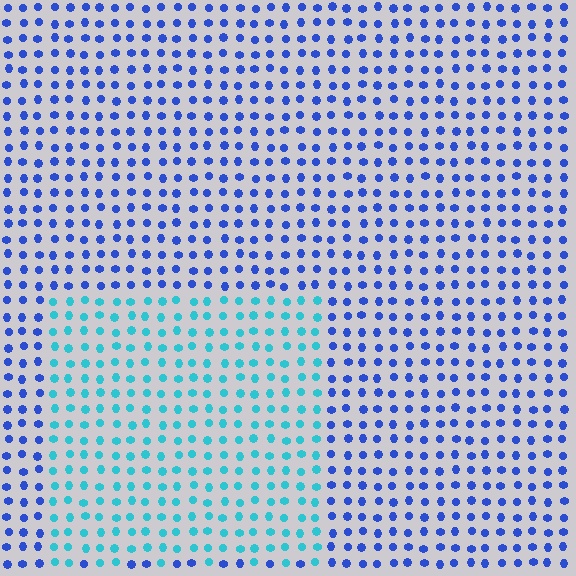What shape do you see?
I see a rectangle.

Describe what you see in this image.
The image is filled with small blue elements in a uniform arrangement. A rectangle-shaped region is visible where the elements are tinted to a slightly different hue, forming a subtle color boundary.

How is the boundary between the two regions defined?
The boundary is defined purely by a slight shift in hue (about 44 degrees). Spacing, size, and orientation are identical on both sides.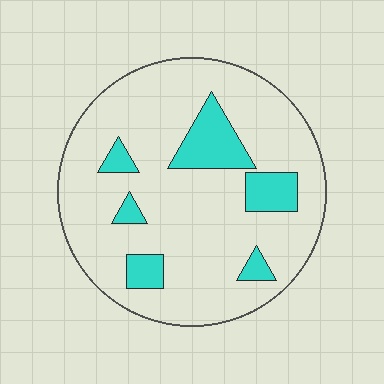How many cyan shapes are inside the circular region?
6.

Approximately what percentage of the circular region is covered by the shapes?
Approximately 15%.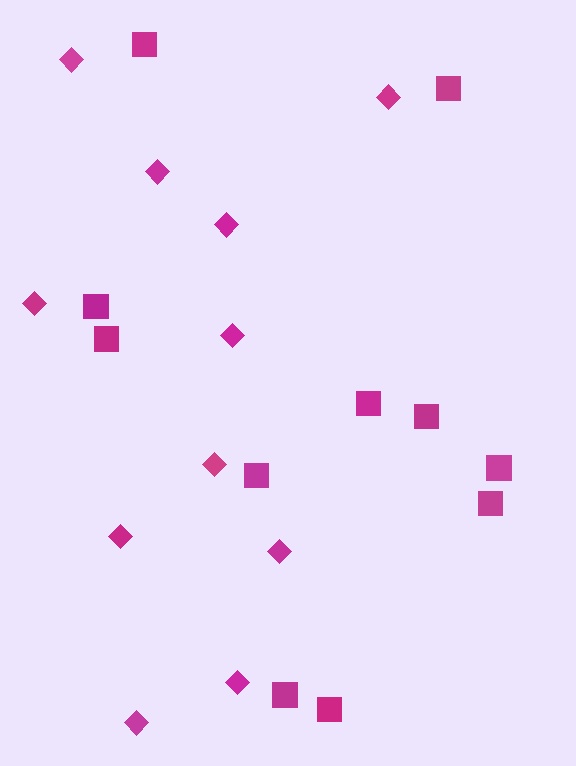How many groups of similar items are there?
There are 2 groups: one group of diamonds (11) and one group of squares (11).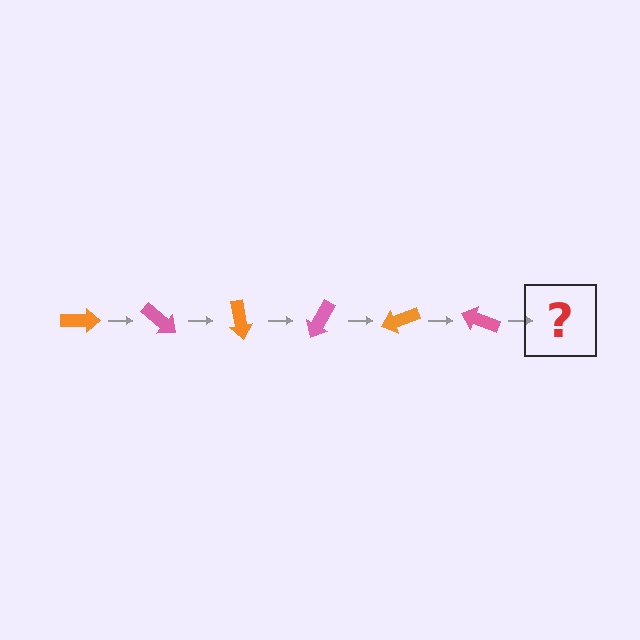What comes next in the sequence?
The next element should be an orange arrow, rotated 240 degrees from the start.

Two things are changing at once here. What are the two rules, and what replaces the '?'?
The two rules are that it rotates 40 degrees each step and the color cycles through orange and pink. The '?' should be an orange arrow, rotated 240 degrees from the start.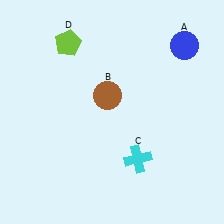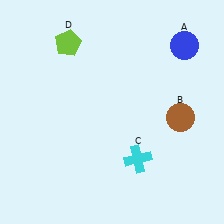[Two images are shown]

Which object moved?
The brown circle (B) moved right.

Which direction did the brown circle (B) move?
The brown circle (B) moved right.